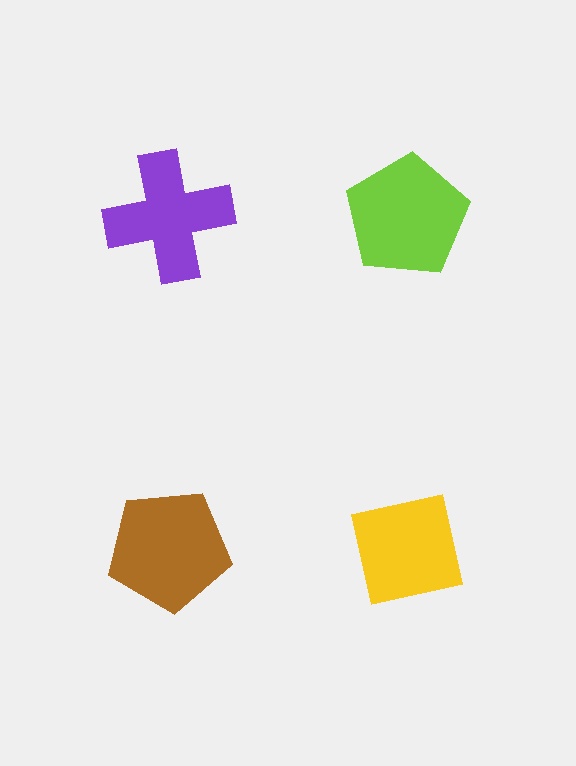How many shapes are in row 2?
2 shapes.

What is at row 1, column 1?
A purple cross.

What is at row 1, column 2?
A lime pentagon.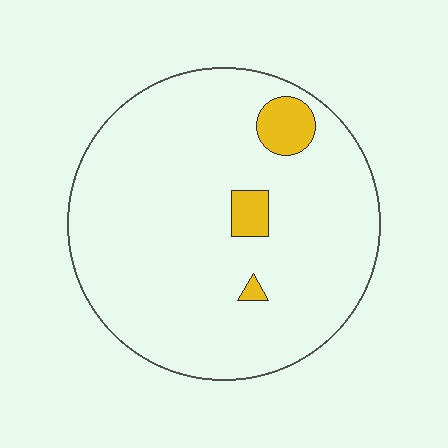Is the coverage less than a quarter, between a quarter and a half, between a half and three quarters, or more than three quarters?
Less than a quarter.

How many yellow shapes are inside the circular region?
3.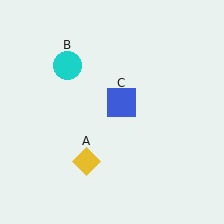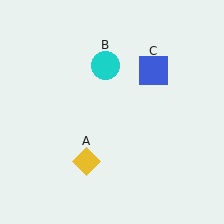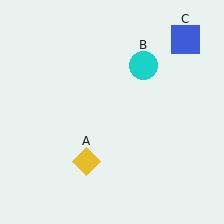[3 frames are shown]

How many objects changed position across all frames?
2 objects changed position: cyan circle (object B), blue square (object C).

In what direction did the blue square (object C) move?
The blue square (object C) moved up and to the right.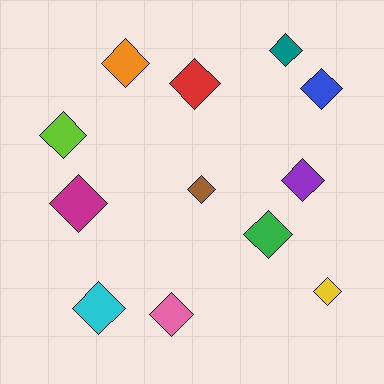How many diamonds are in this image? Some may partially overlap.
There are 12 diamonds.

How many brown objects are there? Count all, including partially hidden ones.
There is 1 brown object.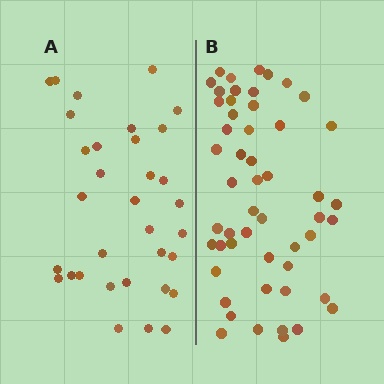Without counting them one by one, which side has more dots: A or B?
Region B (the right region) has more dots.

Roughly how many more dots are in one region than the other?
Region B has approximately 20 more dots than region A.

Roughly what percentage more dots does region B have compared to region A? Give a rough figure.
About 60% more.